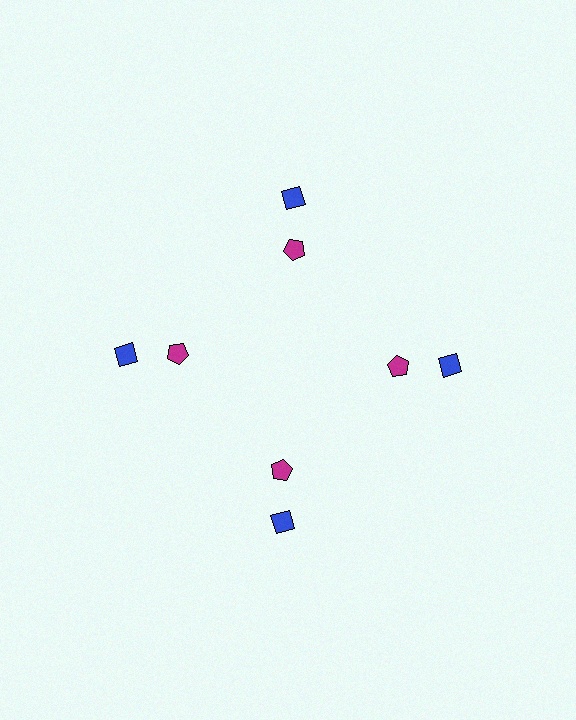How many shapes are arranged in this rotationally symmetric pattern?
There are 8 shapes, arranged in 4 groups of 2.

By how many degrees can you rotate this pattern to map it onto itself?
The pattern maps onto itself every 90 degrees of rotation.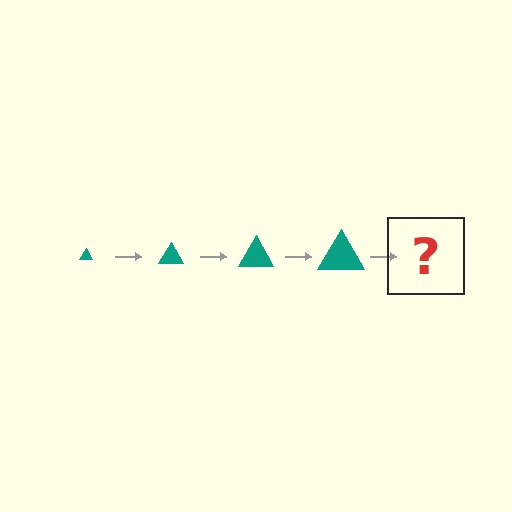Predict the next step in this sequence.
The next step is a teal triangle, larger than the previous one.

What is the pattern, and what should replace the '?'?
The pattern is that the triangle gets progressively larger each step. The '?' should be a teal triangle, larger than the previous one.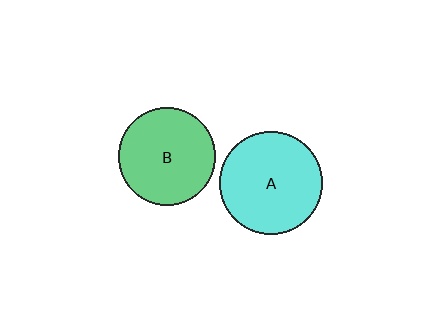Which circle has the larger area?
Circle A (cyan).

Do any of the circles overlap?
No, none of the circles overlap.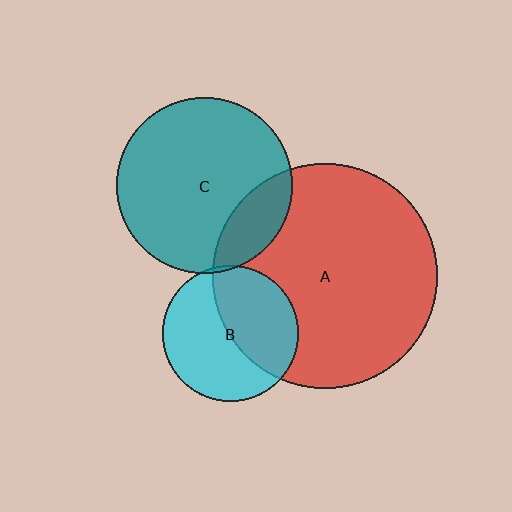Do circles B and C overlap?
Yes.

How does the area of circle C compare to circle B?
Approximately 1.7 times.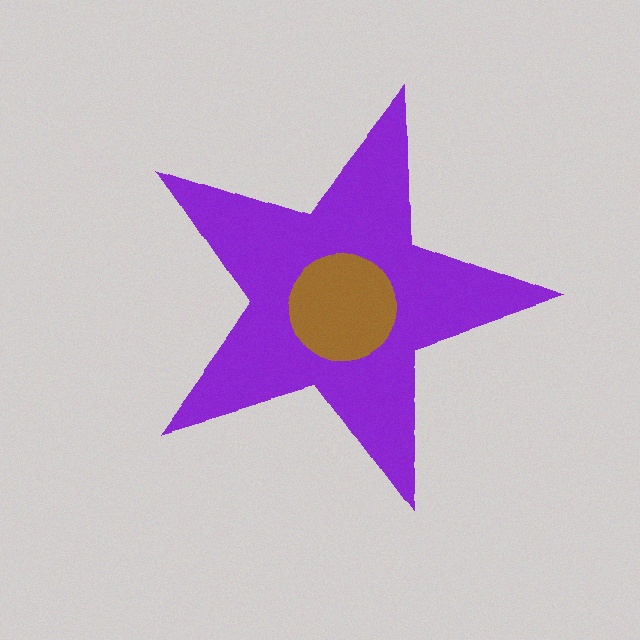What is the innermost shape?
The brown circle.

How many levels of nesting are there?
2.